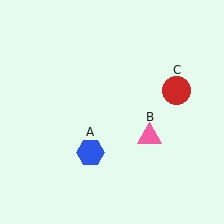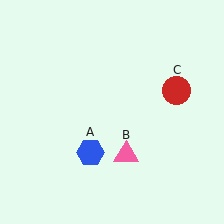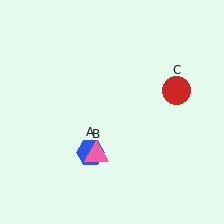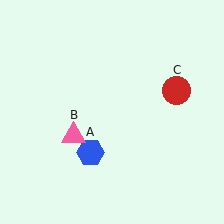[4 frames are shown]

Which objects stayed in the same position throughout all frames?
Blue hexagon (object A) and red circle (object C) remained stationary.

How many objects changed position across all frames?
1 object changed position: pink triangle (object B).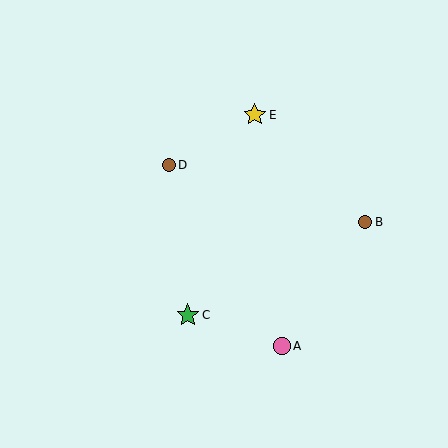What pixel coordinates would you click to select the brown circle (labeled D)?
Click at (169, 165) to select the brown circle D.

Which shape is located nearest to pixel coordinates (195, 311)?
The green star (labeled C) at (188, 315) is nearest to that location.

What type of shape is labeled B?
Shape B is a brown circle.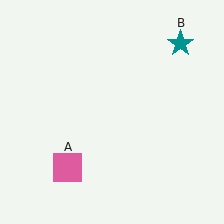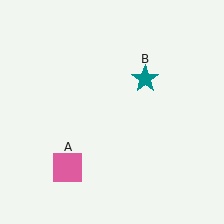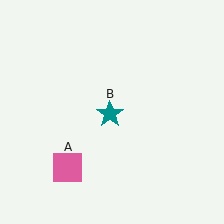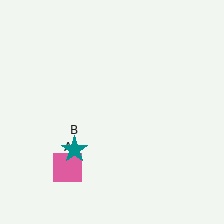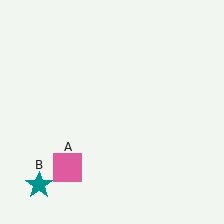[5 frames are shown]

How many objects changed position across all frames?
1 object changed position: teal star (object B).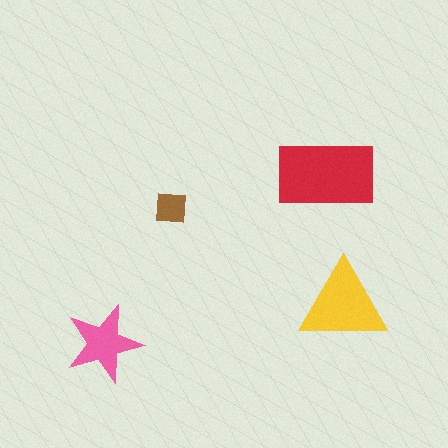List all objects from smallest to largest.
The brown square, the pink star, the yellow triangle, the red rectangle.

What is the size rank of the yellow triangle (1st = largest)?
2nd.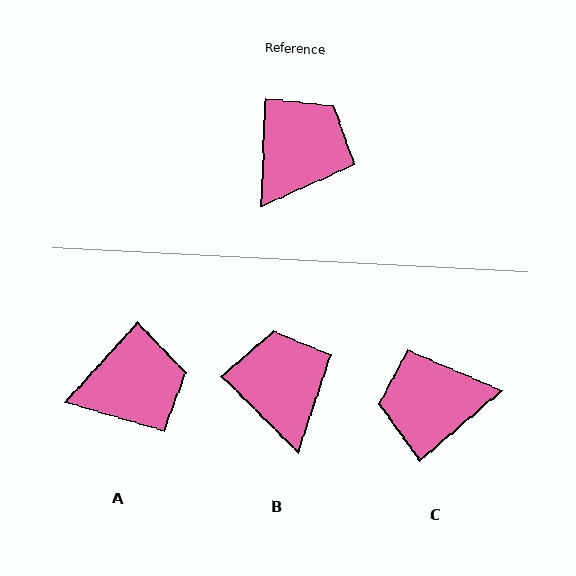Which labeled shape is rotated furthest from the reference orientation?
C, about 132 degrees away.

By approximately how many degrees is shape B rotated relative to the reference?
Approximately 47 degrees counter-clockwise.